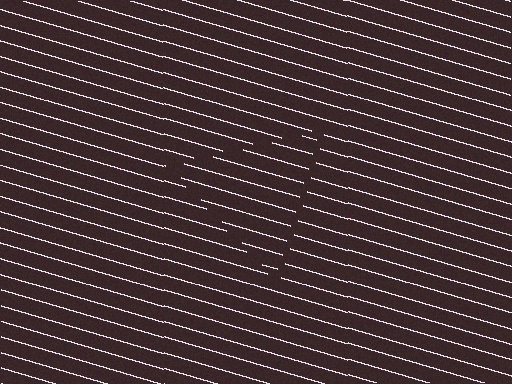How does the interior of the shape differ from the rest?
The interior of the shape contains the same grating, shifted by half a period — the contour is defined by the phase discontinuity where line-ends from the inner and outer gratings abut.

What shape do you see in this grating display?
An illusory triangle. The interior of the shape contains the same grating, shifted by half a period — the contour is defined by the phase discontinuity where line-ends from the inner and outer gratings abut.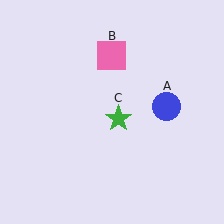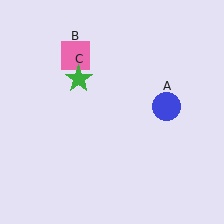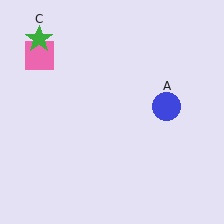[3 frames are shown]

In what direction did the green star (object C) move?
The green star (object C) moved up and to the left.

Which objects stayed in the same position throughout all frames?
Blue circle (object A) remained stationary.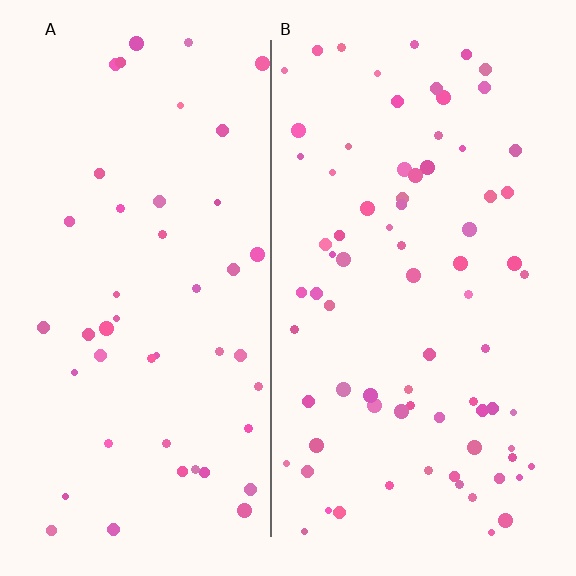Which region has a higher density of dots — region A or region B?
B (the right).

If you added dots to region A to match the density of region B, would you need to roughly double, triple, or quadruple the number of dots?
Approximately double.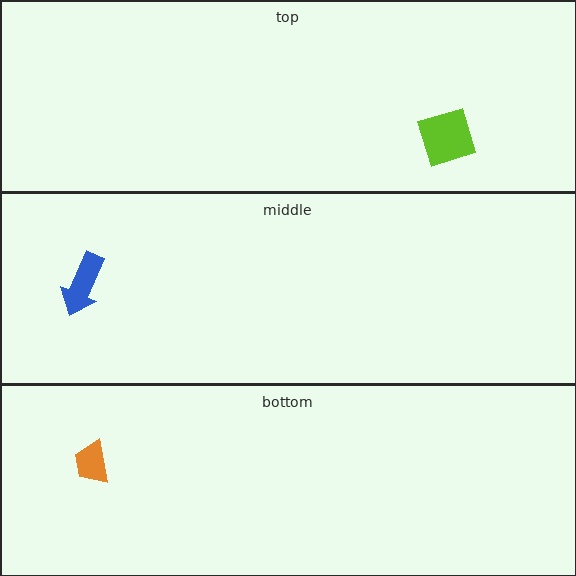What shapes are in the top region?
The lime square.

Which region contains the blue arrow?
The middle region.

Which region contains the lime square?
The top region.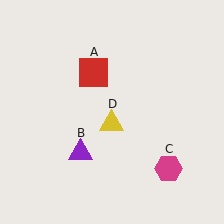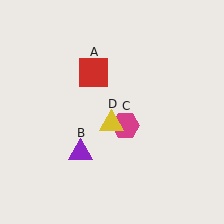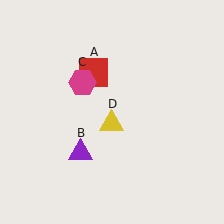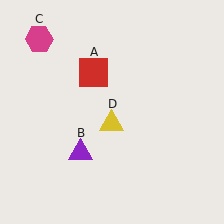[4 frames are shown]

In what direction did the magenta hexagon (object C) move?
The magenta hexagon (object C) moved up and to the left.